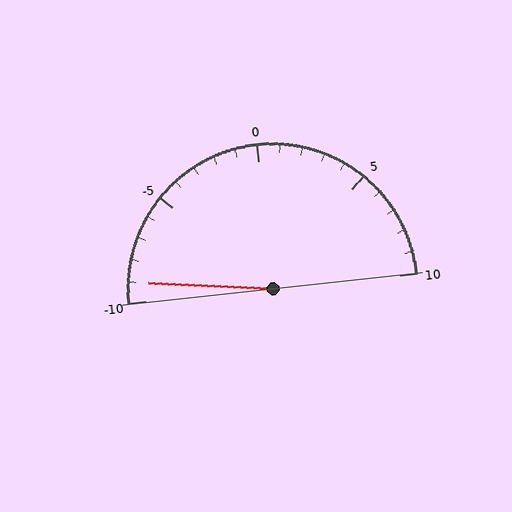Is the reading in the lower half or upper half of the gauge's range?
The reading is in the lower half of the range (-10 to 10).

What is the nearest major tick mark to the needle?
The nearest major tick mark is -10.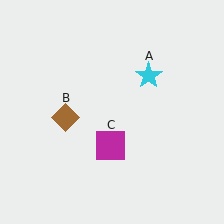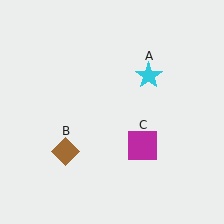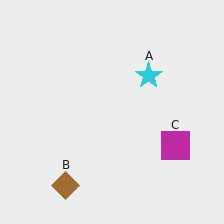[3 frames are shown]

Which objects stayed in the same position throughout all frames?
Cyan star (object A) remained stationary.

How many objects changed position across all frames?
2 objects changed position: brown diamond (object B), magenta square (object C).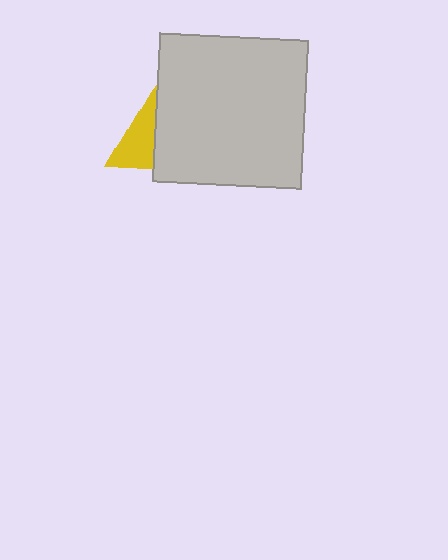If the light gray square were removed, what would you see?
You would see the complete yellow triangle.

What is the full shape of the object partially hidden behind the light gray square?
The partially hidden object is a yellow triangle.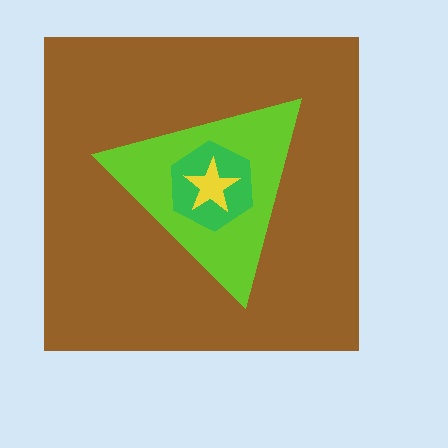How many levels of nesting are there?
4.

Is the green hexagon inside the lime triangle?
Yes.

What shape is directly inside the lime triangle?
The green hexagon.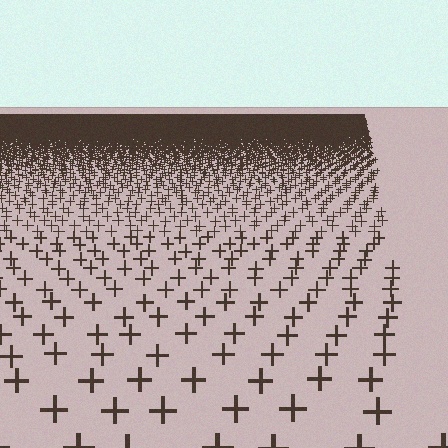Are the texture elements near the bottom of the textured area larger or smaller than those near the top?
Larger. Near the bottom, elements are closer to the viewer and appear at a bigger on-screen size.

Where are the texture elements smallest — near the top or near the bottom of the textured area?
Near the top.